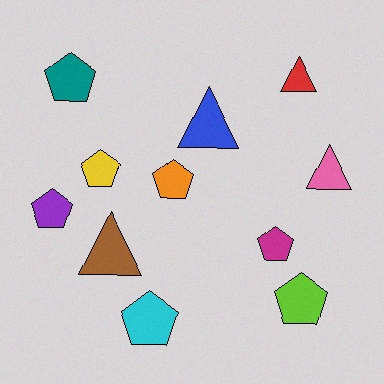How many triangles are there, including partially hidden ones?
There are 4 triangles.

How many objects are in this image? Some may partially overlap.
There are 11 objects.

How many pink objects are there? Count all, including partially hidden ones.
There is 1 pink object.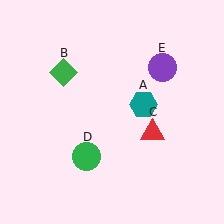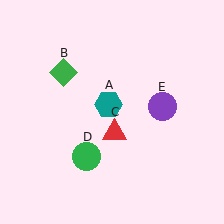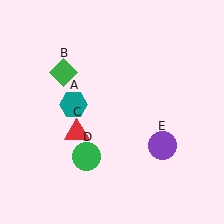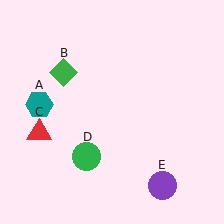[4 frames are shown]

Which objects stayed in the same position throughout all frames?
Green diamond (object B) and green circle (object D) remained stationary.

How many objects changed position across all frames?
3 objects changed position: teal hexagon (object A), red triangle (object C), purple circle (object E).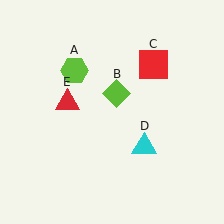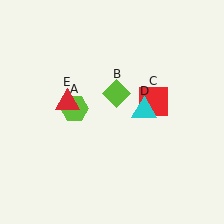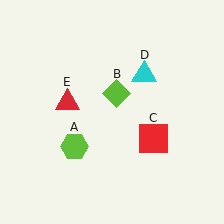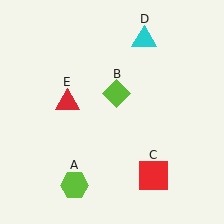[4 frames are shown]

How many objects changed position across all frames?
3 objects changed position: lime hexagon (object A), red square (object C), cyan triangle (object D).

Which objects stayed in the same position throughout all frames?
Lime diamond (object B) and red triangle (object E) remained stationary.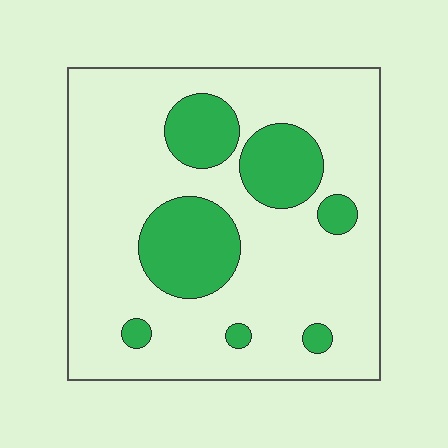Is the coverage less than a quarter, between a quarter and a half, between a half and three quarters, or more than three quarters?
Less than a quarter.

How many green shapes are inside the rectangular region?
7.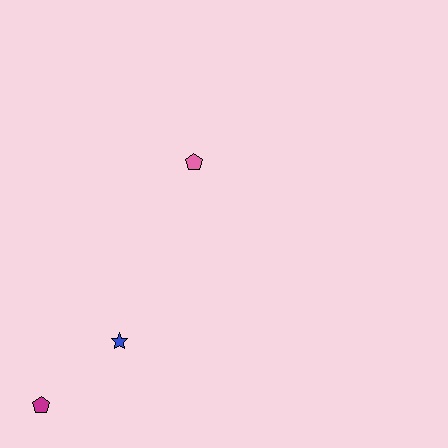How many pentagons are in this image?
There are 2 pentagons.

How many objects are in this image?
There are 3 objects.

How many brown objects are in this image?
There are no brown objects.